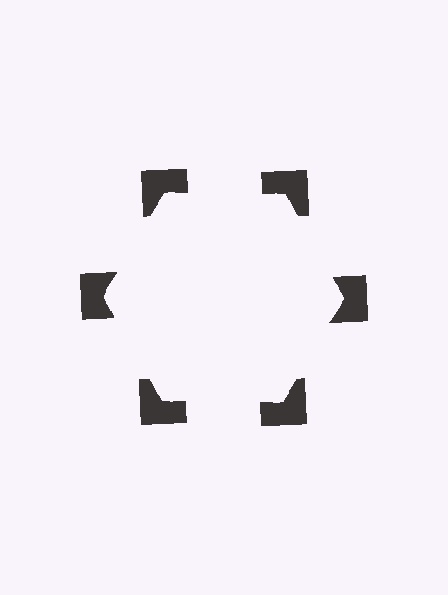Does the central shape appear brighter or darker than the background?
It typically appears slightly brighter than the background, even though no actual brightness change is drawn.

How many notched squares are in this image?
There are 6 — one at each vertex of the illusory hexagon.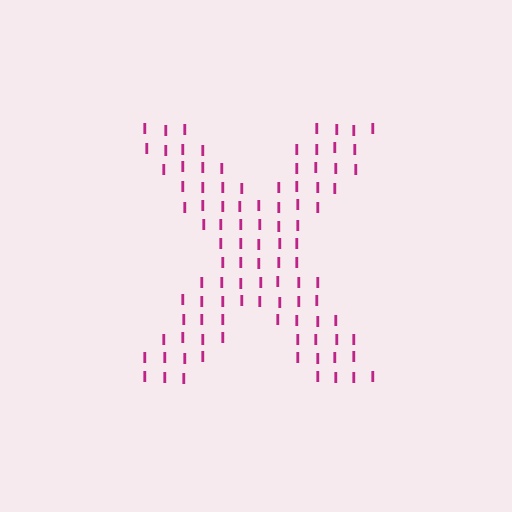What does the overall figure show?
The overall figure shows the letter X.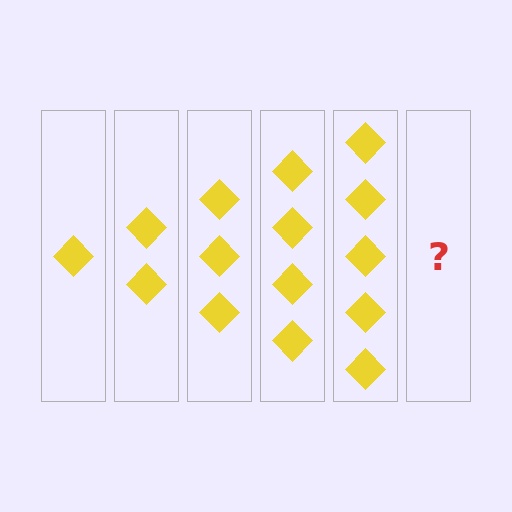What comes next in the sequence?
The next element should be 6 diamonds.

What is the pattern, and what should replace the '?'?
The pattern is that each step adds one more diamond. The '?' should be 6 diamonds.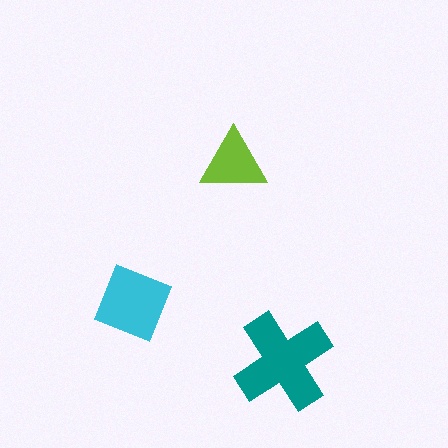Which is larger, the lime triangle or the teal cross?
The teal cross.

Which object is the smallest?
The lime triangle.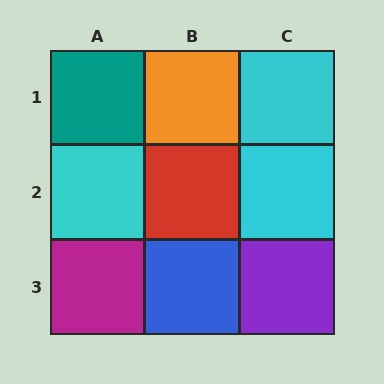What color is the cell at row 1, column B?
Orange.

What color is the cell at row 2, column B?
Red.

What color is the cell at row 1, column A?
Teal.